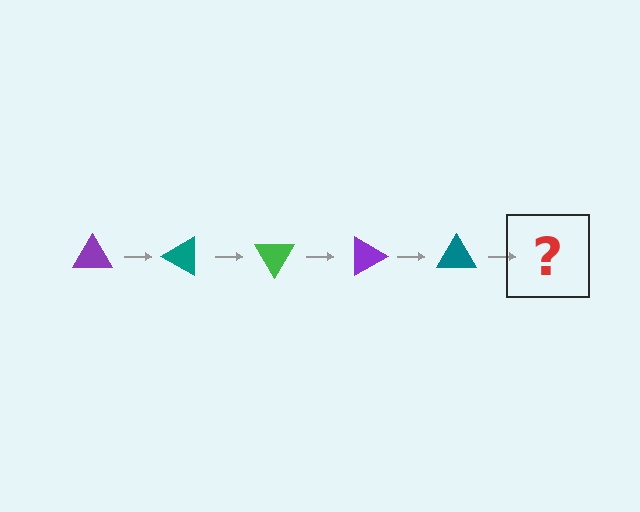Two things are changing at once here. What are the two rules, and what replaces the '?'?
The two rules are that it rotates 30 degrees each step and the color cycles through purple, teal, and green. The '?' should be a green triangle, rotated 150 degrees from the start.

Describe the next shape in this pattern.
It should be a green triangle, rotated 150 degrees from the start.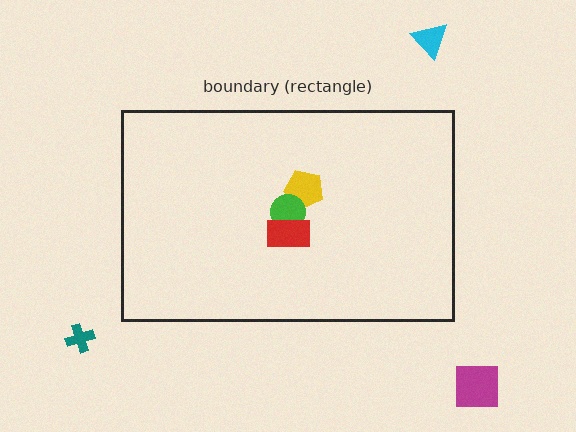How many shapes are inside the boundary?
3 inside, 3 outside.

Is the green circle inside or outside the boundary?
Inside.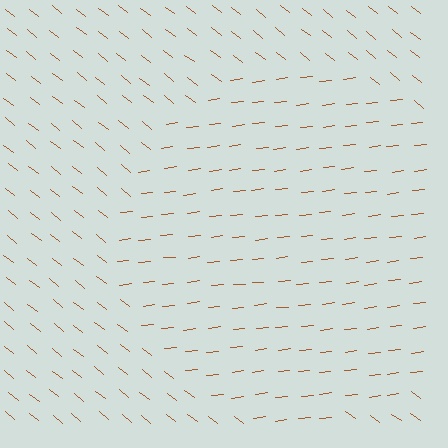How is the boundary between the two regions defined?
The boundary is defined purely by a change in line orientation (approximately 45 degrees difference). All lines are the same color and thickness.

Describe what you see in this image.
The image is filled with small brown line segments. A circle region in the image has lines oriented differently from the surrounding lines, creating a visible texture boundary.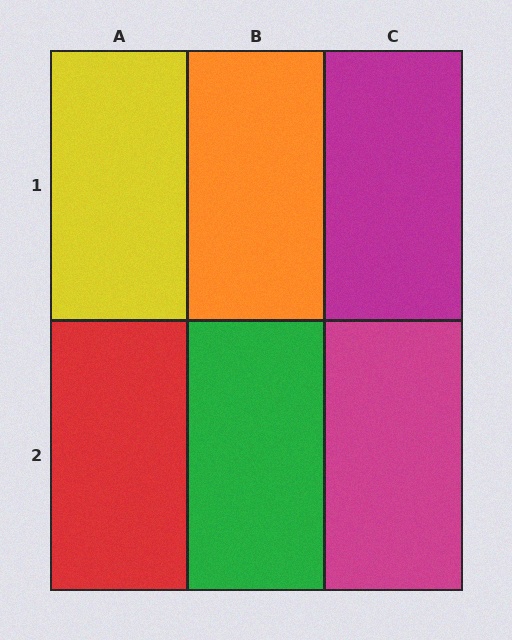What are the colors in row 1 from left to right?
Yellow, orange, magenta.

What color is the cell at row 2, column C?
Magenta.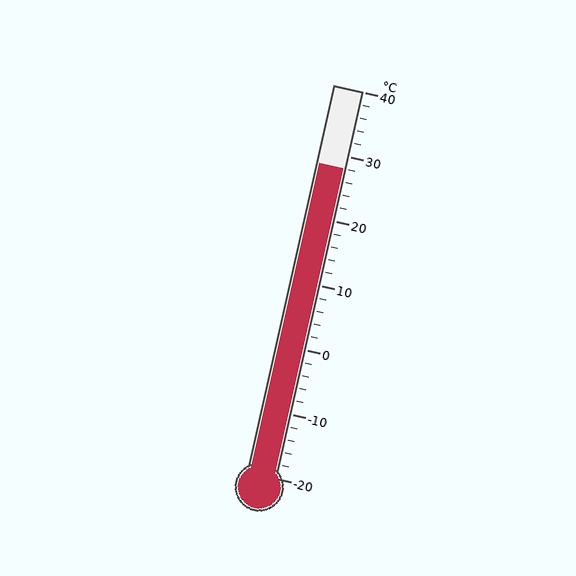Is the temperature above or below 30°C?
The temperature is below 30°C.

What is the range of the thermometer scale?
The thermometer scale ranges from -20°C to 40°C.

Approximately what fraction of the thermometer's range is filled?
The thermometer is filled to approximately 80% of its range.